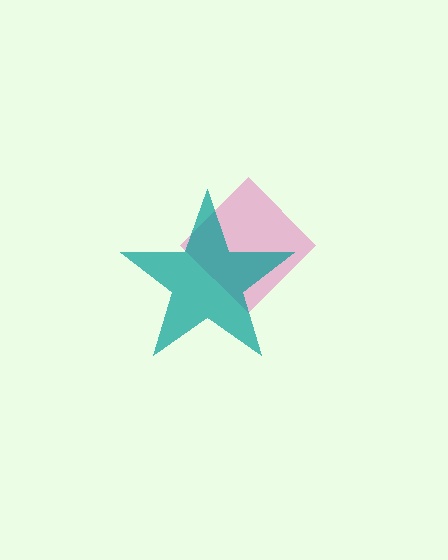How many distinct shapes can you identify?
There are 2 distinct shapes: a pink diamond, a teal star.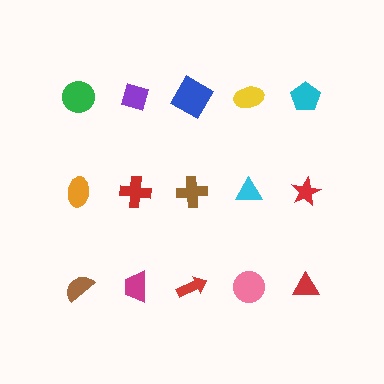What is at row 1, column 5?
A cyan pentagon.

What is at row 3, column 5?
A red triangle.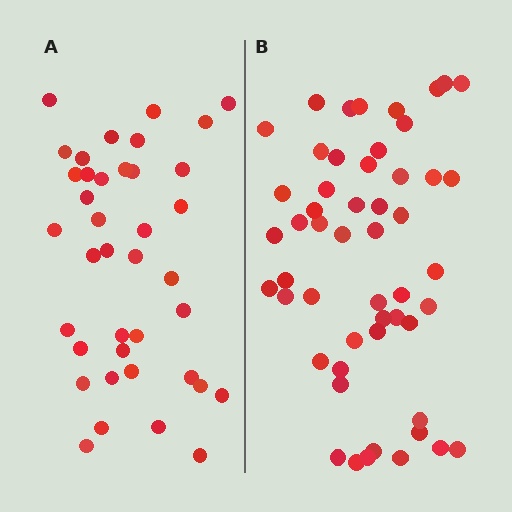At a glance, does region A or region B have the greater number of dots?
Region B (the right region) has more dots.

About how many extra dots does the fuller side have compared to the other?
Region B has approximately 15 more dots than region A.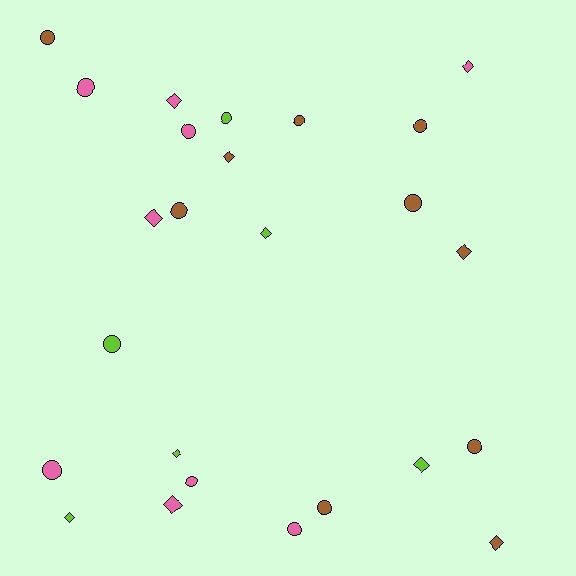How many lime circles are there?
There are 2 lime circles.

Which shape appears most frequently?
Circle, with 14 objects.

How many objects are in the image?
There are 25 objects.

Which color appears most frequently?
Brown, with 10 objects.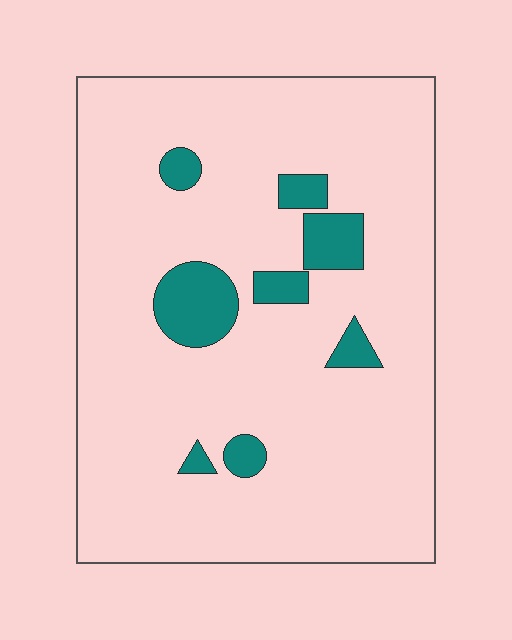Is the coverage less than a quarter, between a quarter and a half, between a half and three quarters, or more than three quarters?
Less than a quarter.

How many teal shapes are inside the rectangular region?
8.